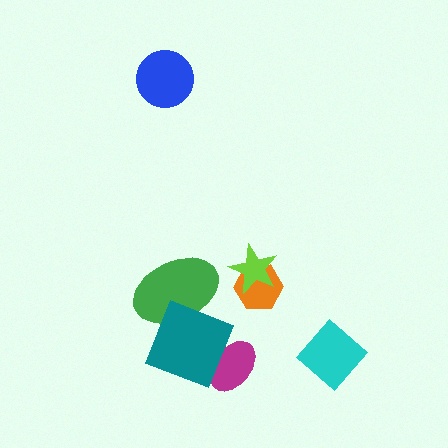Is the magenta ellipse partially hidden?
Yes, it is partially covered by another shape.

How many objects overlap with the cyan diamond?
0 objects overlap with the cyan diamond.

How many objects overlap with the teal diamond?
2 objects overlap with the teal diamond.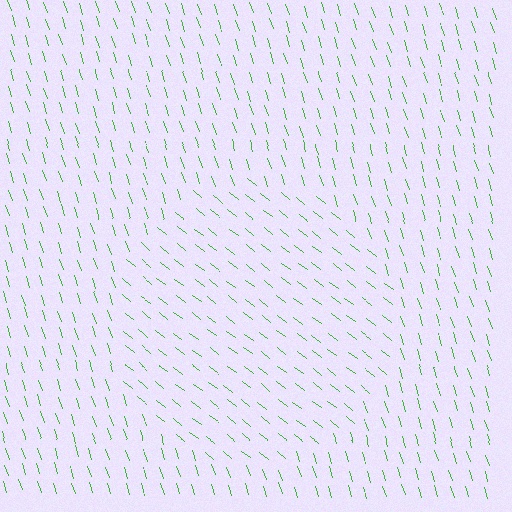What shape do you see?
I see a circle.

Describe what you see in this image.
The image is filled with small green line segments. A circle region in the image has lines oriented differently from the surrounding lines, creating a visible texture boundary.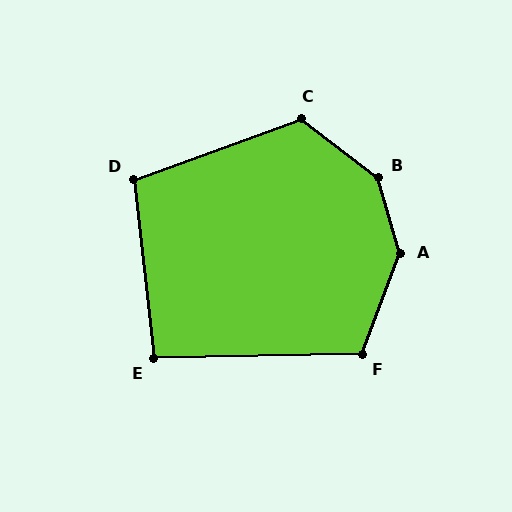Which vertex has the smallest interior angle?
E, at approximately 96 degrees.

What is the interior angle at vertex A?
Approximately 142 degrees (obtuse).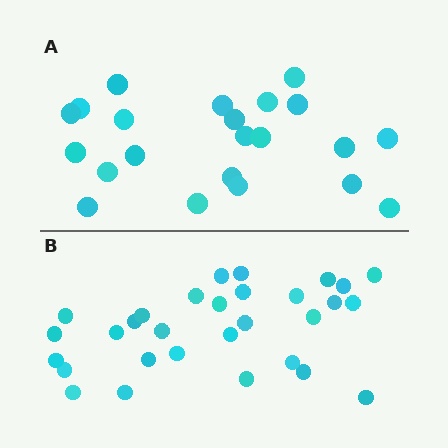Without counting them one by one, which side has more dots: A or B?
Region B (the bottom region) has more dots.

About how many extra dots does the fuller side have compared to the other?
Region B has roughly 8 or so more dots than region A.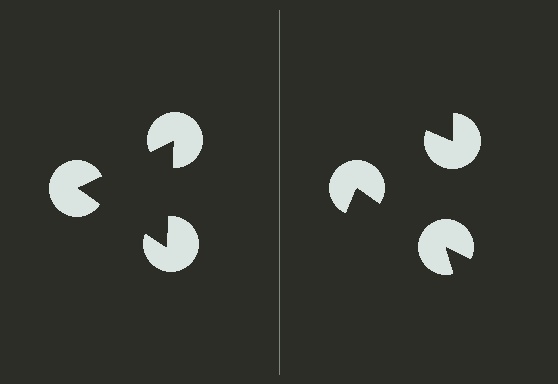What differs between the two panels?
The pac-man discs are positioned identically on both sides; only the wedge orientations differ. On the left they align to a triangle; on the right they are misaligned.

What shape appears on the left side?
An illusory triangle.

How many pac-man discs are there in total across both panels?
6 — 3 on each side.